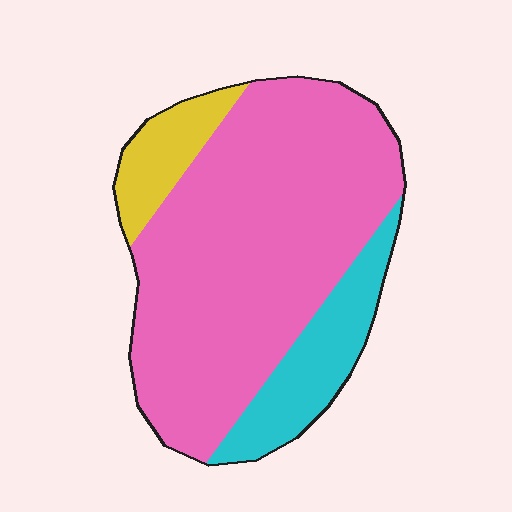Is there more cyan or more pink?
Pink.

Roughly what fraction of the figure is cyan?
Cyan covers roughly 15% of the figure.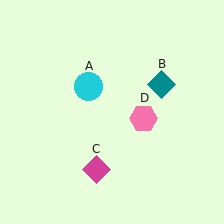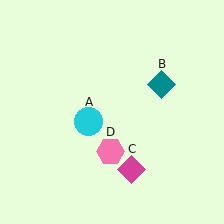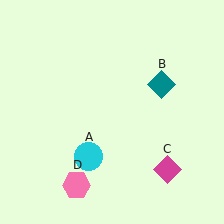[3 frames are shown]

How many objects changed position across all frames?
3 objects changed position: cyan circle (object A), magenta diamond (object C), pink hexagon (object D).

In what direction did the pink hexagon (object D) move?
The pink hexagon (object D) moved down and to the left.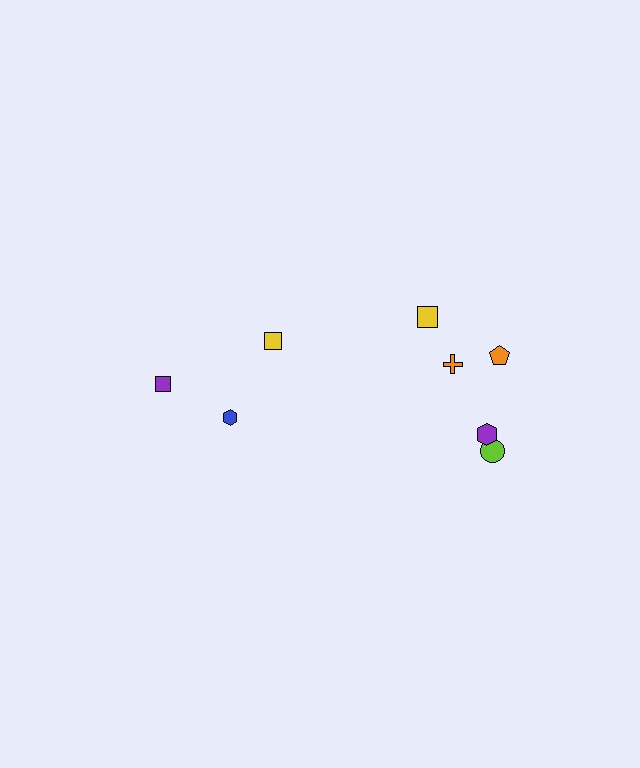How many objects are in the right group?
There are 5 objects.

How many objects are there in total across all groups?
There are 8 objects.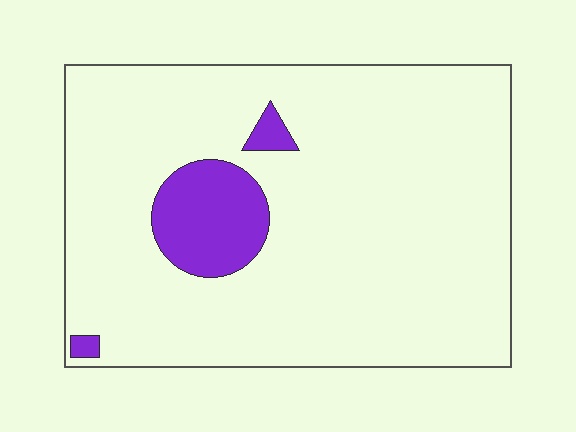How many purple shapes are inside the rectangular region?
3.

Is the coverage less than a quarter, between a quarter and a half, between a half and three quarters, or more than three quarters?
Less than a quarter.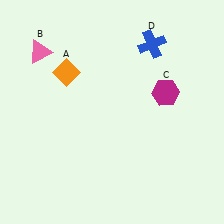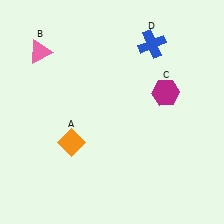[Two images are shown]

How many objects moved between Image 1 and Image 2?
1 object moved between the two images.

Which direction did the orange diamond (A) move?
The orange diamond (A) moved down.